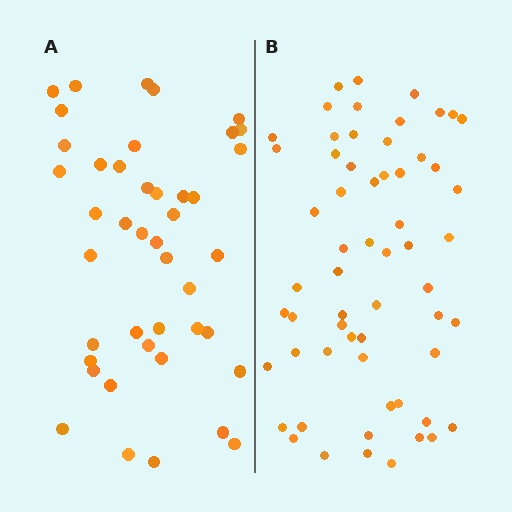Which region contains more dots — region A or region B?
Region B (the right region) has more dots.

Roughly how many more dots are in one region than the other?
Region B has approximately 15 more dots than region A.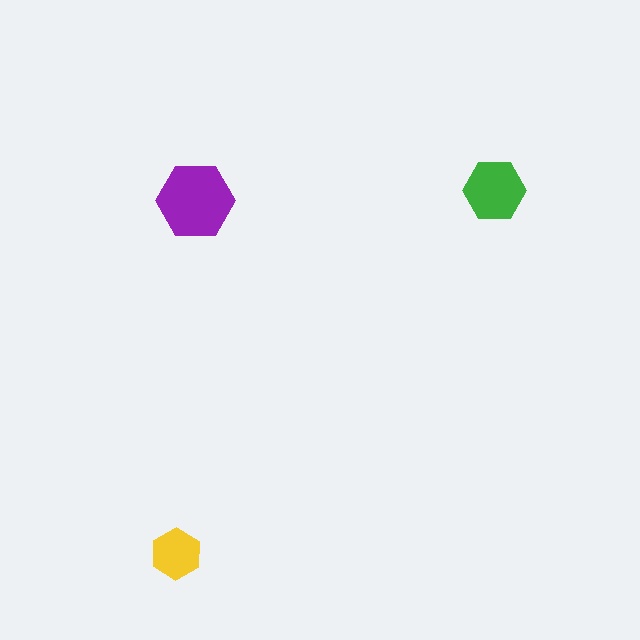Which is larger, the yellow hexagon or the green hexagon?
The green one.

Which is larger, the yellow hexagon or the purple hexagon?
The purple one.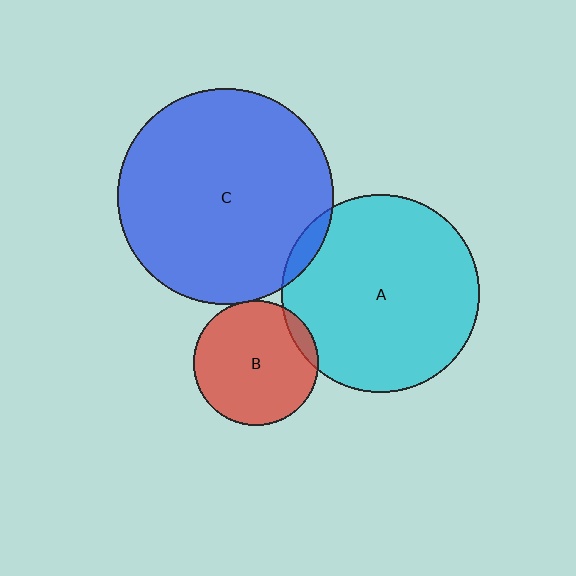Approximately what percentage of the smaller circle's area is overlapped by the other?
Approximately 5%.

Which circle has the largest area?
Circle C (blue).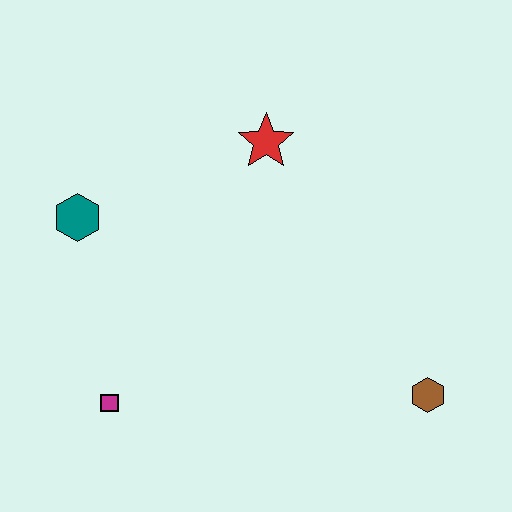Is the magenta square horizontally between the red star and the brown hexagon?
No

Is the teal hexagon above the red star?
No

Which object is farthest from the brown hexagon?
The teal hexagon is farthest from the brown hexagon.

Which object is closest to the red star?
The teal hexagon is closest to the red star.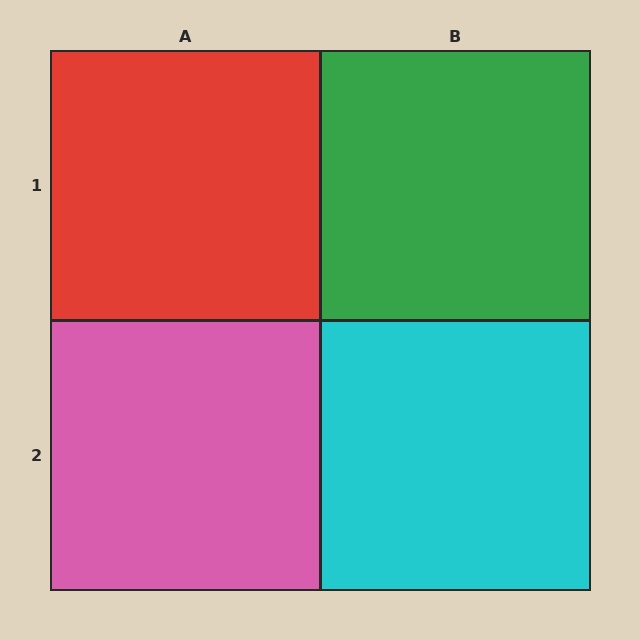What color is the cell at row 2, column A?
Pink.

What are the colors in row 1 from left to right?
Red, green.